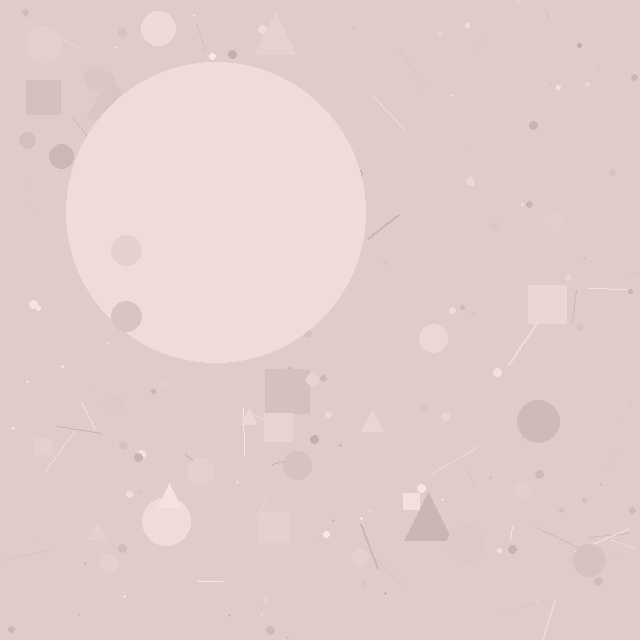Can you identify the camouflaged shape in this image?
The camouflaged shape is a circle.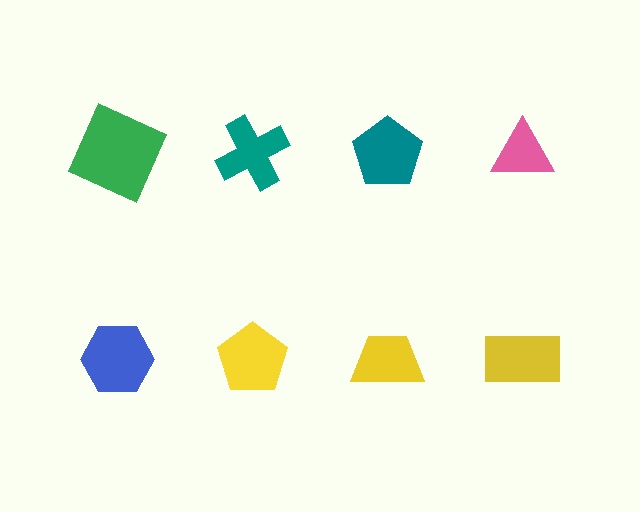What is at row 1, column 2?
A teal cross.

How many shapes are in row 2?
4 shapes.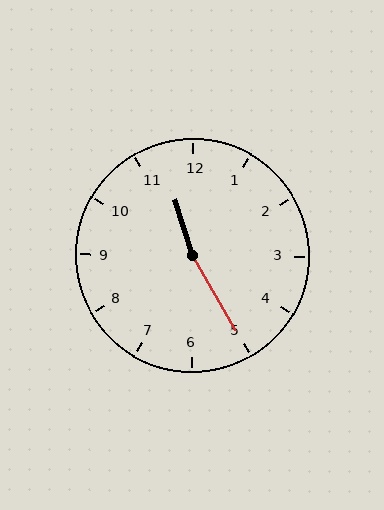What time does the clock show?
11:25.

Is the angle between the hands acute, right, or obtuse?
It is obtuse.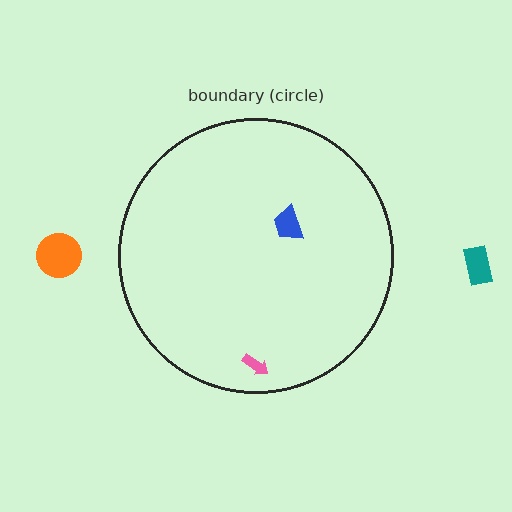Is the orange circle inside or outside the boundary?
Outside.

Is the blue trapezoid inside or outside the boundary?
Inside.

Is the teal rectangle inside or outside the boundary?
Outside.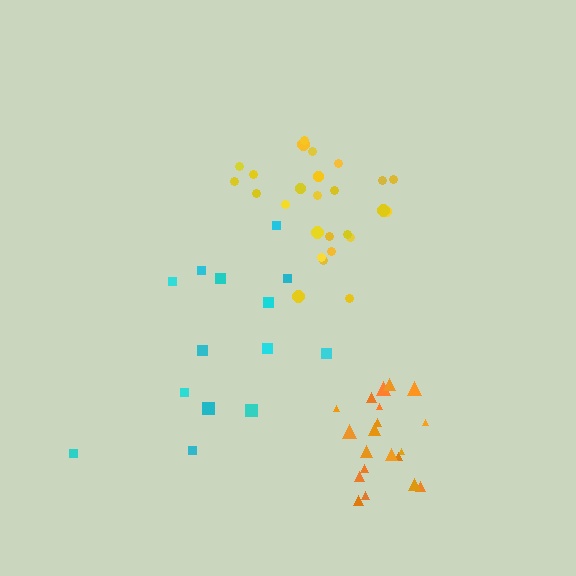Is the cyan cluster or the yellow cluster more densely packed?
Yellow.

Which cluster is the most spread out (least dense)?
Cyan.